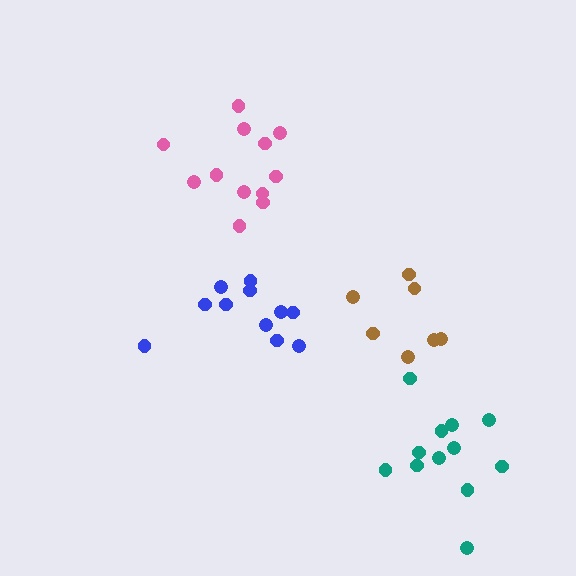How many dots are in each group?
Group 1: 7 dots, Group 2: 11 dots, Group 3: 12 dots, Group 4: 12 dots (42 total).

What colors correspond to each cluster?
The clusters are colored: brown, blue, pink, teal.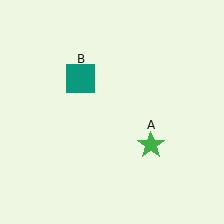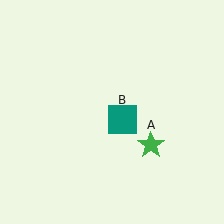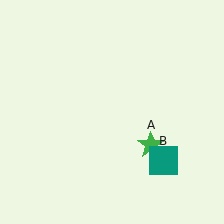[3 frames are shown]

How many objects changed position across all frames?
1 object changed position: teal square (object B).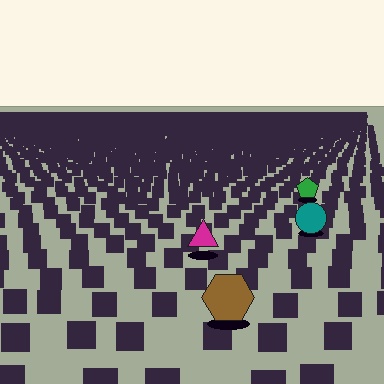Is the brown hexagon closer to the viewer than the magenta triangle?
Yes. The brown hexagon is closer — you can tell from the texture gradient: the ground texture is coarser near it.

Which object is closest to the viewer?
The brown hexagon is closest. The texture marks near it are larger and more spread out.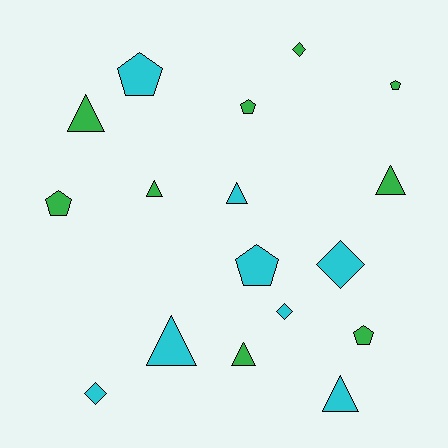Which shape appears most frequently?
Triangle, with 7 objects.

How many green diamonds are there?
There is 1 green diamond.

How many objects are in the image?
There are 17 objects.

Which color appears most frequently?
Green, with 9 objects.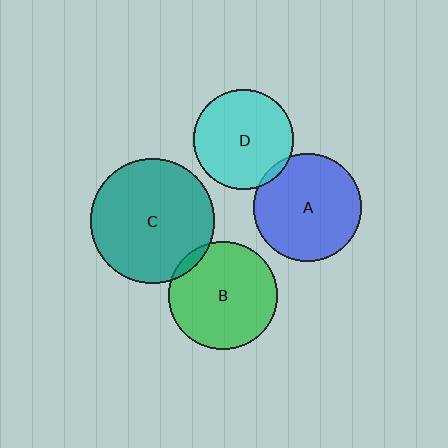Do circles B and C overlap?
Yes.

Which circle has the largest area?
Circle C (teal).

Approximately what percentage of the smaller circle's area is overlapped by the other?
Approximately 5%.